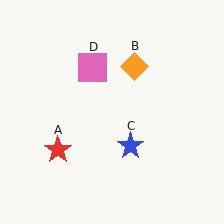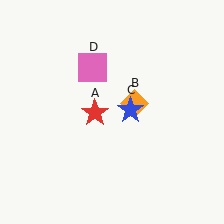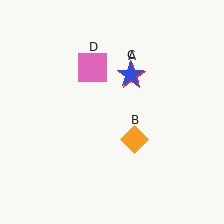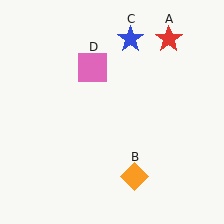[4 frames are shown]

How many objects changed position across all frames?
3 objects changed position: red star (object A), orange diamond (object B), blue star (object C).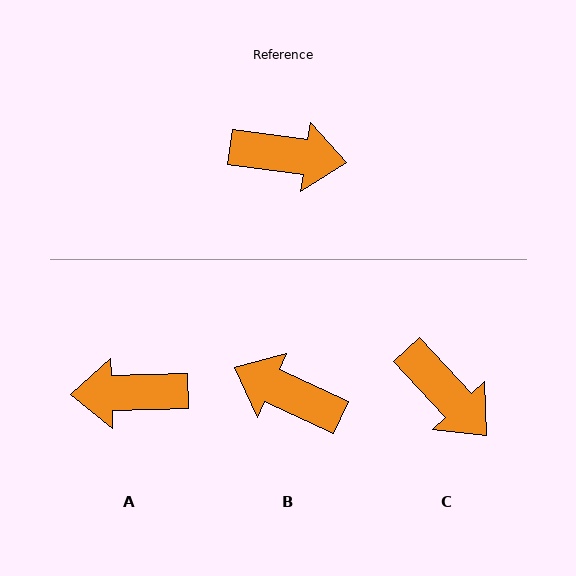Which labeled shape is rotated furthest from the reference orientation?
A, about 171 degrees away.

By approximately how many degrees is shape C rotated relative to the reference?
Approximately 40 degrees clockwise.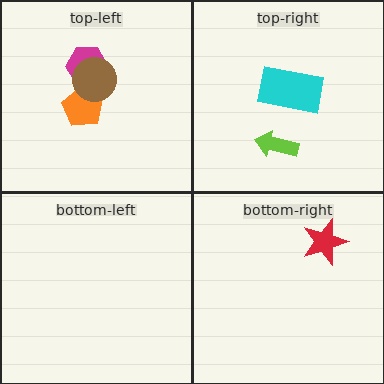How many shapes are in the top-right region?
2.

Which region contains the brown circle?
The top-left region.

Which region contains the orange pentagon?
The top-left region.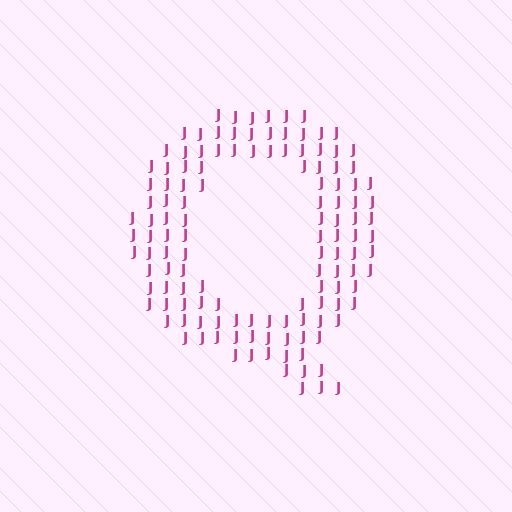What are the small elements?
The small elements are letter J's.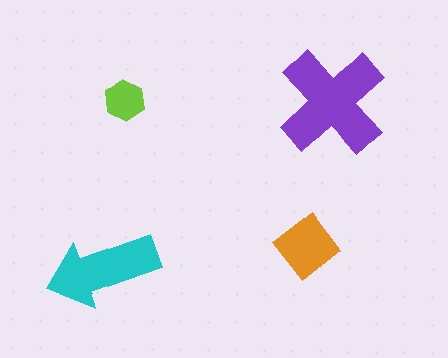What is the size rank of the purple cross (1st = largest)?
1st.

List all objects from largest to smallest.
The purple cross, the cyan arrow, the orange diamond, the lime hexagon.